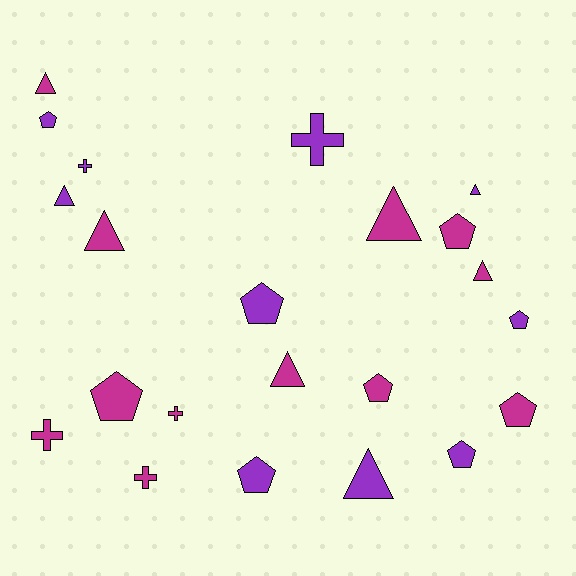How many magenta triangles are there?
There are 5 magenta triangles.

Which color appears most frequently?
Magenta, with 12 objects.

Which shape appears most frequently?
Pentagon, with 9 objects.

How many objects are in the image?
There are 22 objects.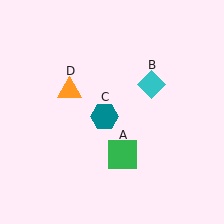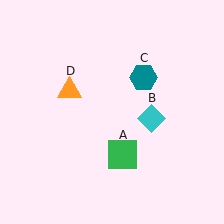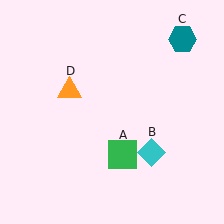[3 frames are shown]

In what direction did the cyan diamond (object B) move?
The cyan diamond (object B) moved down.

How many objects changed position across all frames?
2 objects changed position: cyan diamond (object B), teal hexagon (object C).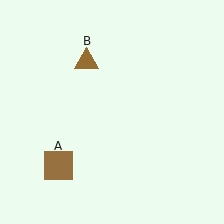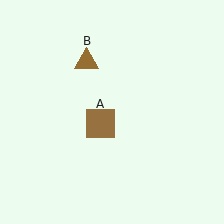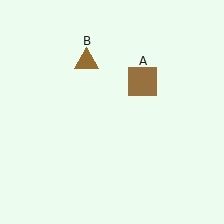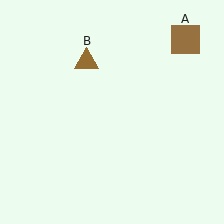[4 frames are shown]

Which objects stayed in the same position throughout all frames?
Brown triangle (object B) remained stationary.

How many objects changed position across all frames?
1 object changed position: brown square (object A).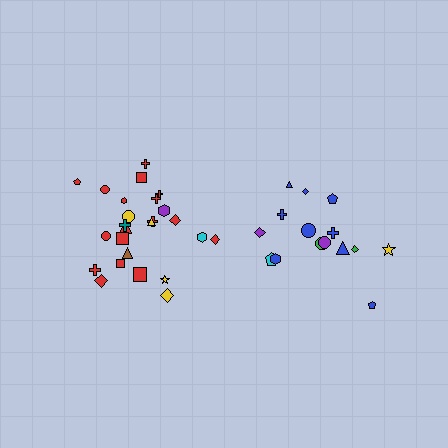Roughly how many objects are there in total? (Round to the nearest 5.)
Roughly 40 objects in total.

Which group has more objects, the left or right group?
The left group.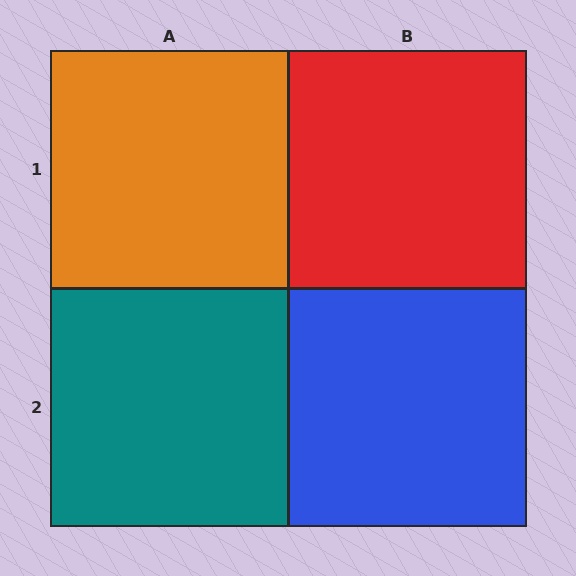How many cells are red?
1 cell is red.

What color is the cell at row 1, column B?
Red.